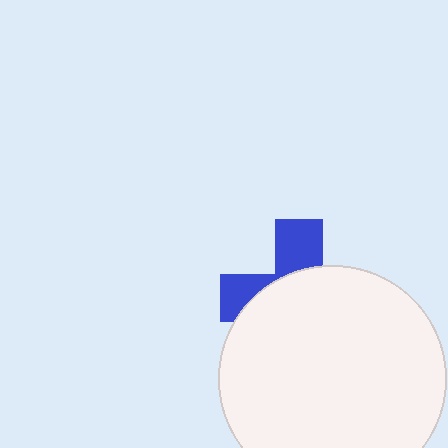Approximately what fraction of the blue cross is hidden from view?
Roughly 68% of the blue cross is hidden behind the white circle.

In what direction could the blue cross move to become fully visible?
The blue cross could move up. That would shift it out from behind the white circle entirely.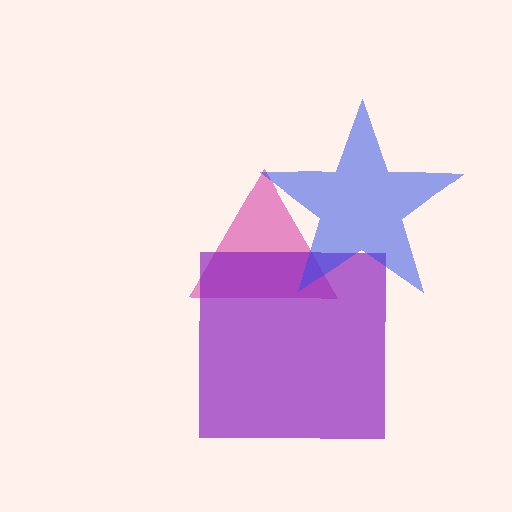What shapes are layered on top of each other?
The layered shapes are: a pink triangle, a purple square, a blue star.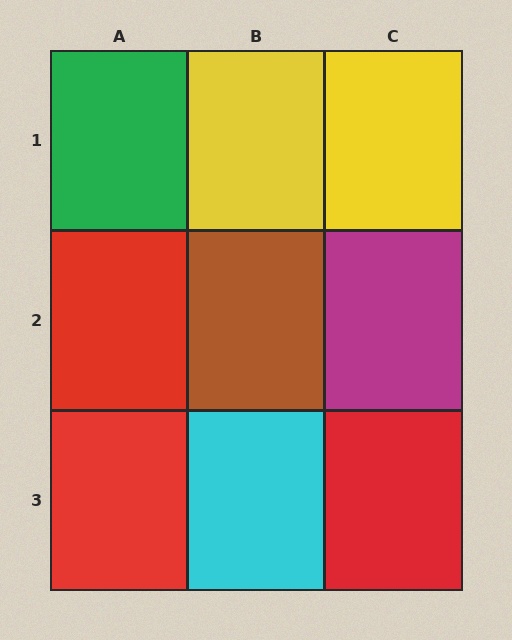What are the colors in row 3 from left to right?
Red, cyan, red.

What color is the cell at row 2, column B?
Brown.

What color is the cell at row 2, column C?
Magenta.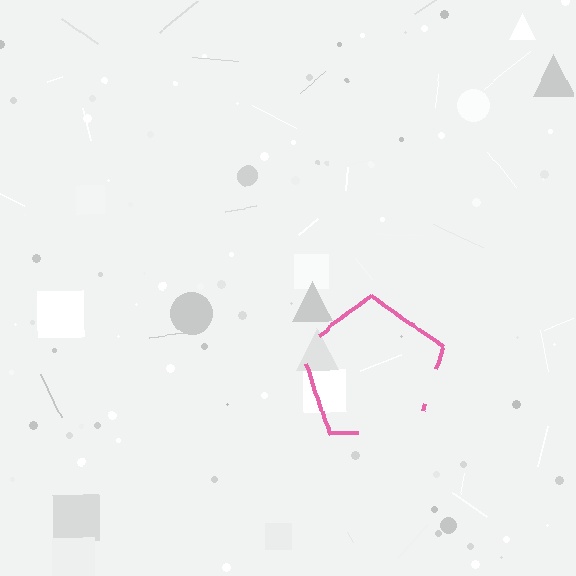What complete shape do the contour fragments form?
The contour fragments form a pentagon.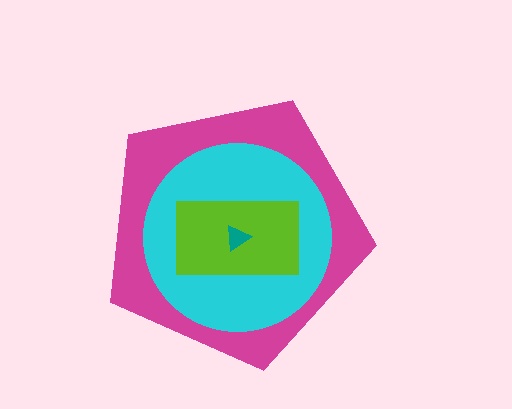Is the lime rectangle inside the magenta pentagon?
Yes.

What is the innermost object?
The teal triangle.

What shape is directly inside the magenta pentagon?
The cyan circle.